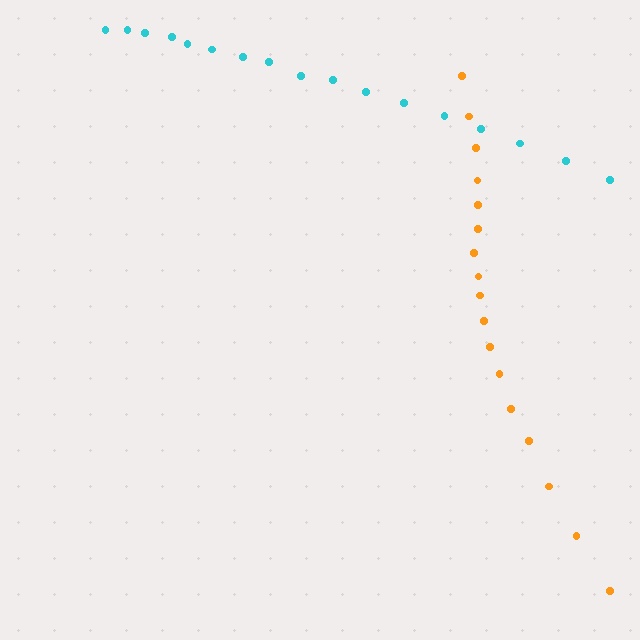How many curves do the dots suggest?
There are 2 distinct paths.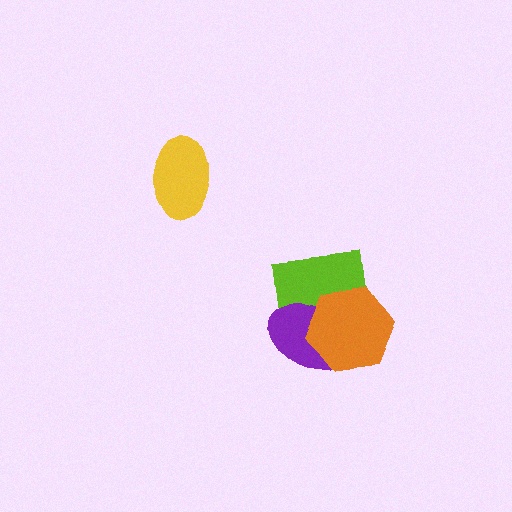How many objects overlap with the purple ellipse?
2 objects overlap with the purple ellipse.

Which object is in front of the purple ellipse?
The orange hexagon is in front of the purple ellipse.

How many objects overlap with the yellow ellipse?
0 objects overlap with the yellow ellipse.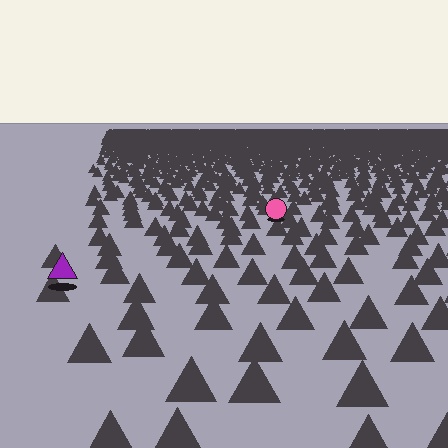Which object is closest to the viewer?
The purple triangle is closest. The texture marks near it are larger and more spread out.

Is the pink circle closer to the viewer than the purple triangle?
No. The purple triangle is closer — you can tell from the texture gradient: the ground texture is coarser near it.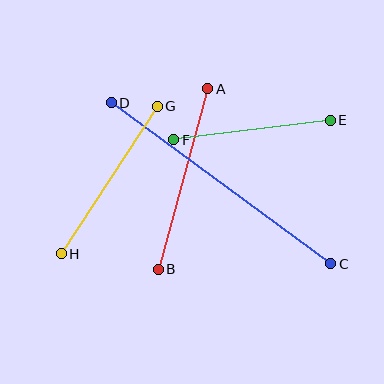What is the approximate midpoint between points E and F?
The midpoint is at approximately (252, 130) pixels.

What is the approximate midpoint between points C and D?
The midpoint is at approximately (221, 183) pixels.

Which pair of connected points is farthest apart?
Points C and D are farthest apart.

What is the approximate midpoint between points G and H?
The midpoint is at approximately (109, 180) pixels.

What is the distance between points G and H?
The distance is approximately 176 pixels.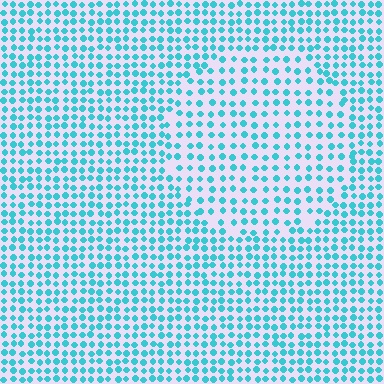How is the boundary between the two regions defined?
The boundary is defined by a change in element density (approximately 1.5x ratio). All elements are the same color, size, and shape.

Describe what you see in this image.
The image contains small cyan elements arranged at two different densities. A circle-shaped region is visible where the elements are less densely packed than the surrounding area.